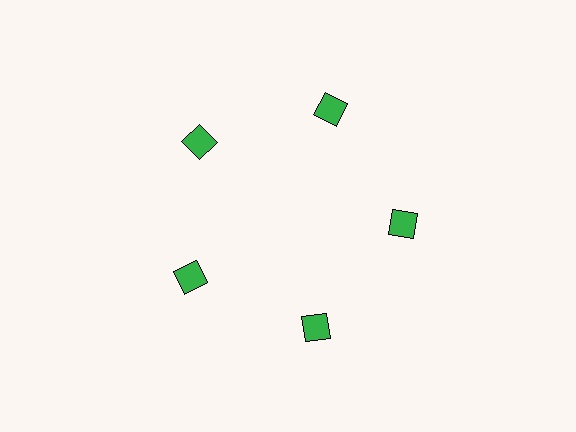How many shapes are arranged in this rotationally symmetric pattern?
There are 5 shapes, arranged in 5 groups of 1.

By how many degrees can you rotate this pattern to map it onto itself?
The pattern maps onto itself every 72 degrees of rotation.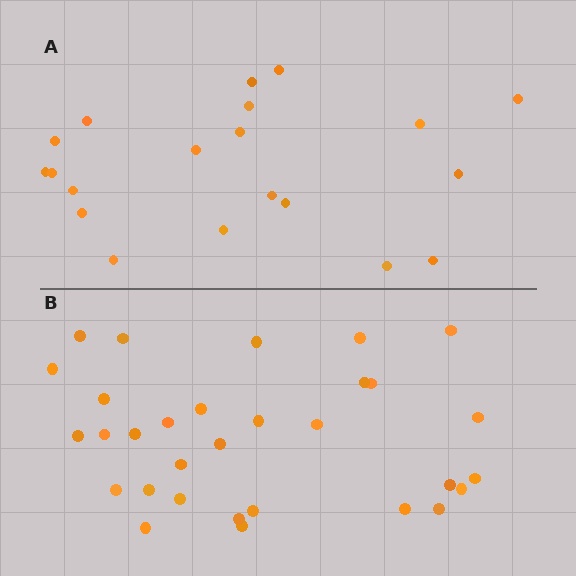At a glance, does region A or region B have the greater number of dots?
Region B (the bottom region) has more dots.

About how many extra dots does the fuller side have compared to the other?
Region B has roughly 12 or so more dots than region A.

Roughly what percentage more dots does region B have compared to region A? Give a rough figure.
About 55% more.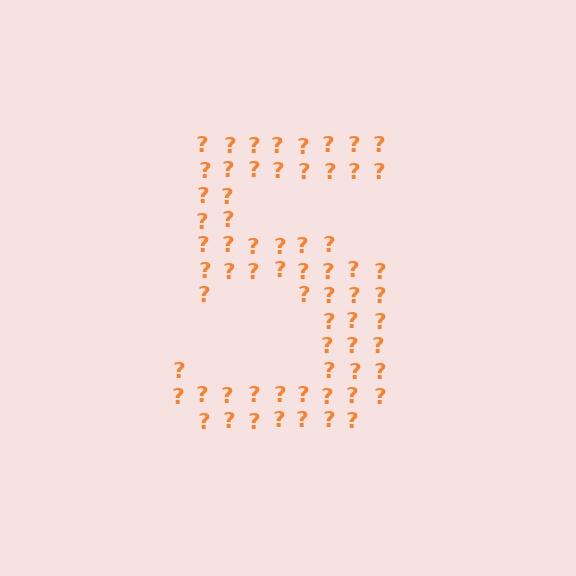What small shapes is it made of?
It is made of small question marks.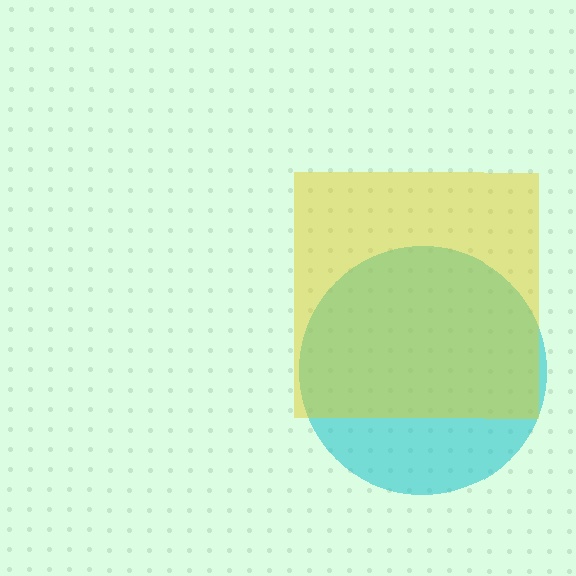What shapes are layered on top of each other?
The layered shapes are: a cyan circle, a yellow square.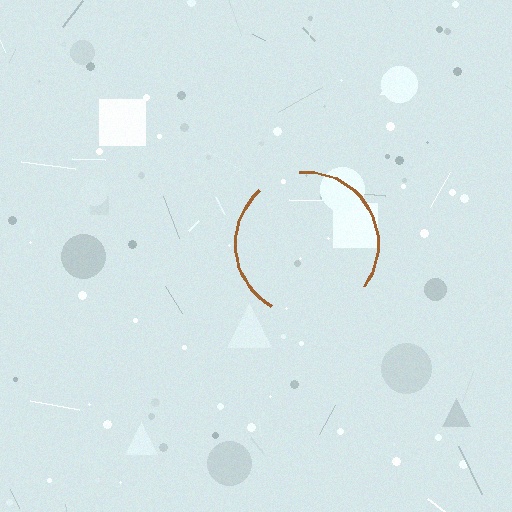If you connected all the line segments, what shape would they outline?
They would outline a circle.